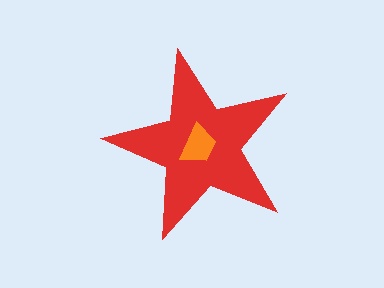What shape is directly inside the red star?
The orange trapezoid.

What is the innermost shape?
The orange trapezoid.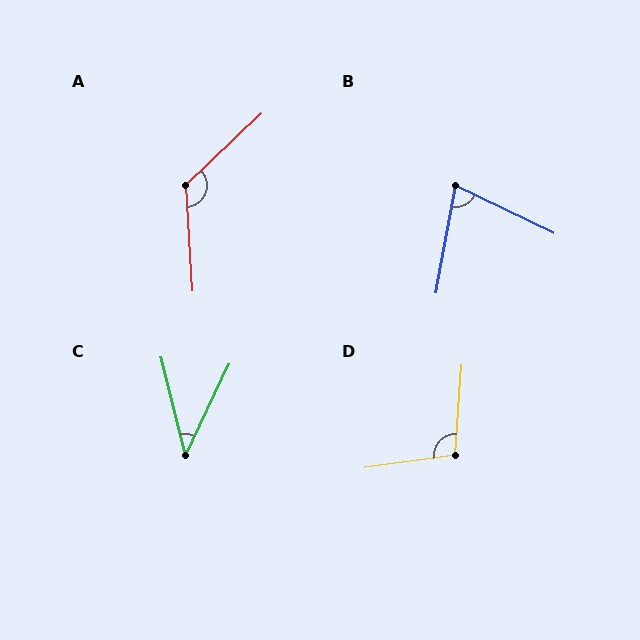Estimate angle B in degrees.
Approximately 75 degrees.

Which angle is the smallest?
C, at approximately 39 degrees.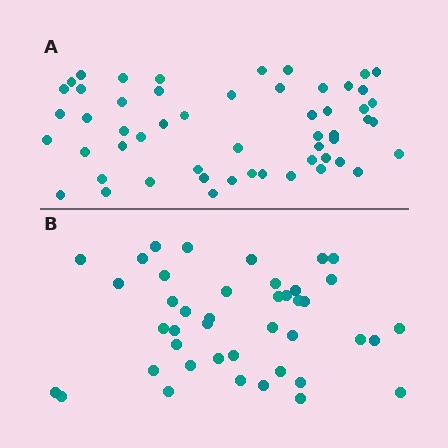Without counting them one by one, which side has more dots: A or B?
Region A (the top region) has more dots.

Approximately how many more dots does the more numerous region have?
Region A has roughly 12 or so more dots than region B.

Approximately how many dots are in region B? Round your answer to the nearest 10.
About 40 dots. (The exact count is 42, which rounds to 40.)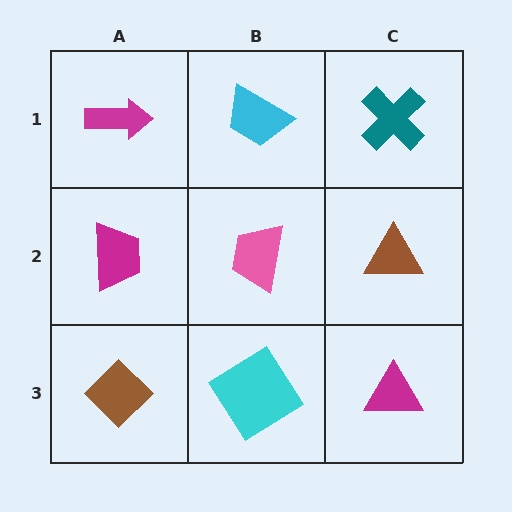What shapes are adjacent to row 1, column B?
A pink trapezoid (row 2, column B), a magenta arrow (row 1, column A), a teal cross (row 1, column C).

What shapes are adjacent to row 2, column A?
A magenta arrow (row 1, column A), a brown diamond (row 3, column A), a pink trapezoid (row 2, column B).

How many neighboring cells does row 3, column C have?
2.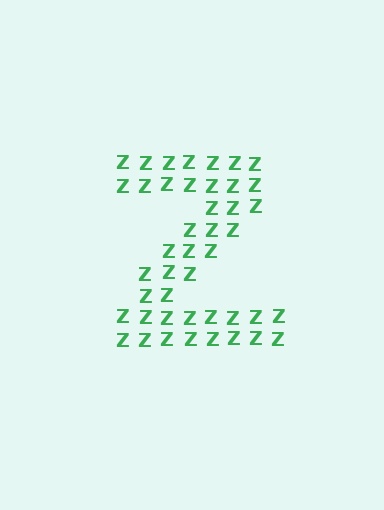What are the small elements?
The small elements are letter Z's.